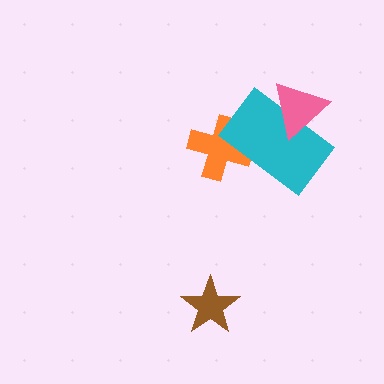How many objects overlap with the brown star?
0 objects overlap with the brown star.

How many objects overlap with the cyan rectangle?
2 objects overlap with the cyan rectangle.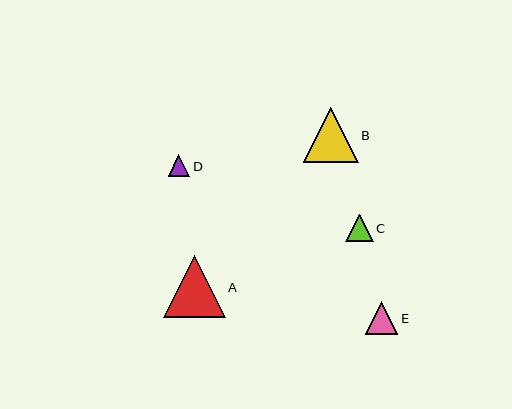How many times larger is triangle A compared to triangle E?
Triangle A is approximately 1.9 times the size of triangle E.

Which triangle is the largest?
Triangle A is the largest with a size of approximately 62 pixels.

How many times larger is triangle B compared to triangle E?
Triangle B is approximately 1.7 times the size of triangle E.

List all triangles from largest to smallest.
From largest to smallest: A, B, E, C, D.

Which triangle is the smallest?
Triangle D is the smallest with a size of approximately 22 pixels.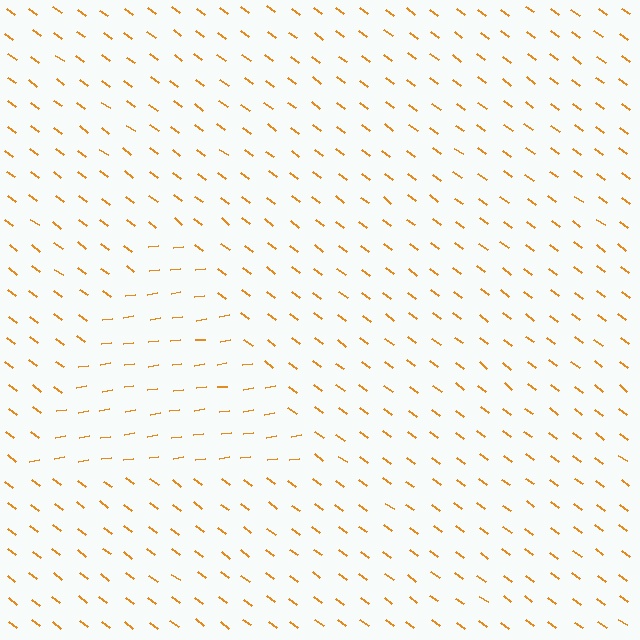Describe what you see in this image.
The image is filled with small orange line segments. A triangle region in the image has lines oriented differently from the surrounding lines, creating a visible texture boundary.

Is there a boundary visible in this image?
Yes, there is a texture boundary formed by a change in line orientation.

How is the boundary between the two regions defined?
The boundary is defined purely by a change in line orientation (approximately 45 degrees difference). All lines are the same color and thickness.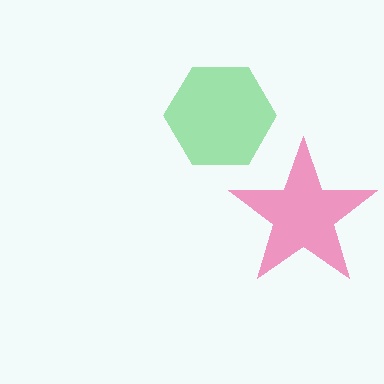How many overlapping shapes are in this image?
There are 2 overlapping shapes in the image.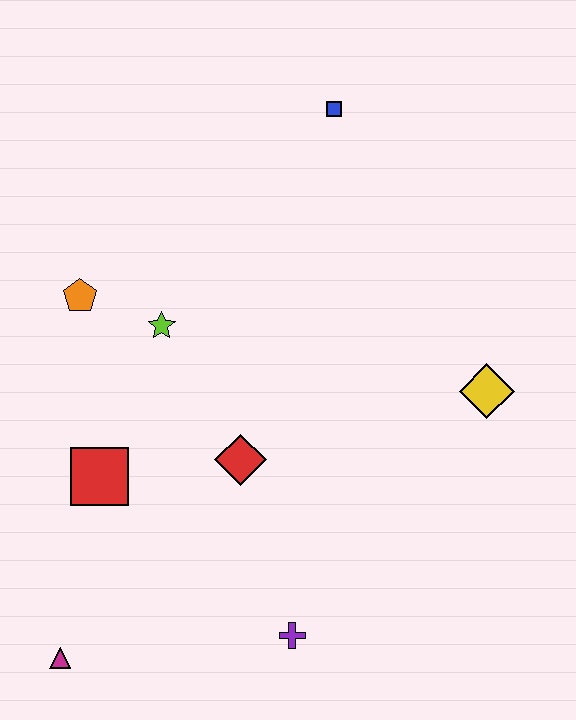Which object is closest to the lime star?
The orange pentagon is closest to the lime star.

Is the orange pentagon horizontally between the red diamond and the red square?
No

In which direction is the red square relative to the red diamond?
The red square is to the left of the red diamond.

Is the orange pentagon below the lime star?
No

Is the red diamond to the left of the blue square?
Yes